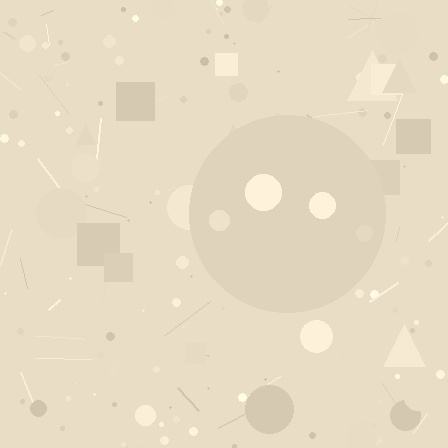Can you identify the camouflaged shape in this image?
The camouflaged shape is a circle.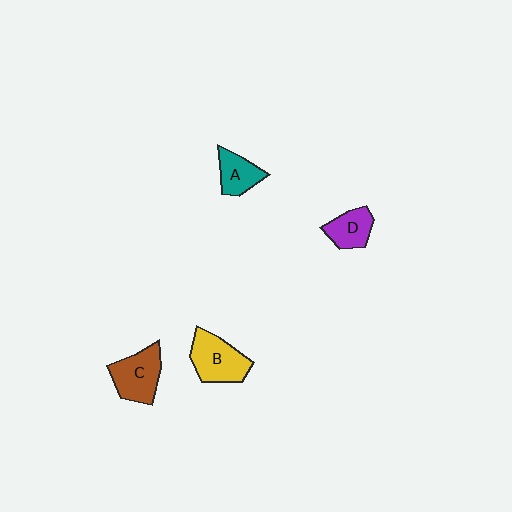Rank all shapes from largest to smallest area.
From largest to smallest: B (yellow), C (brown), A (teal), D (purple).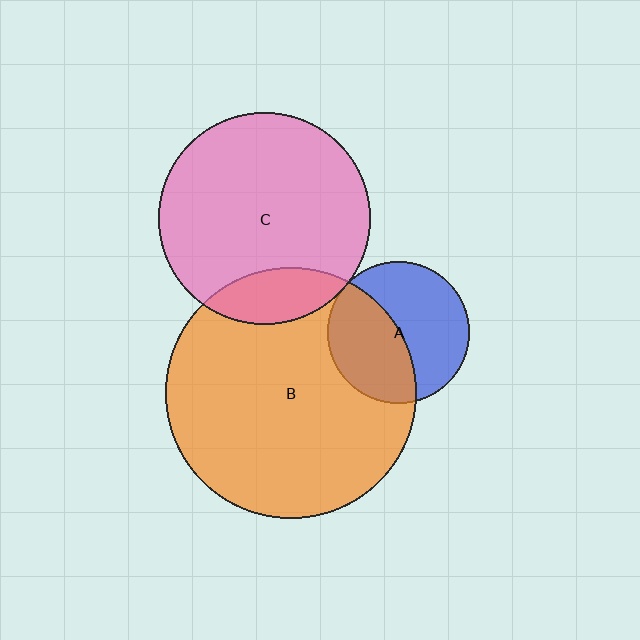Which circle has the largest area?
Circle B (orange).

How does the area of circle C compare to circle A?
Approximately 2.2 times.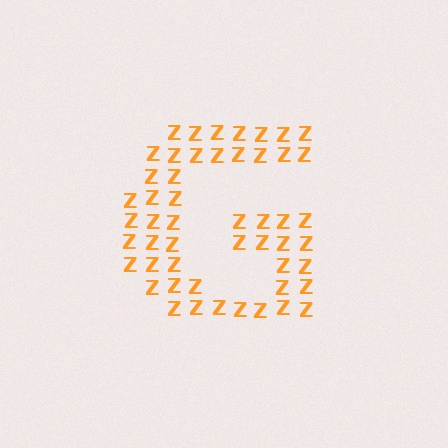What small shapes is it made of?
It is made of small letter Z's.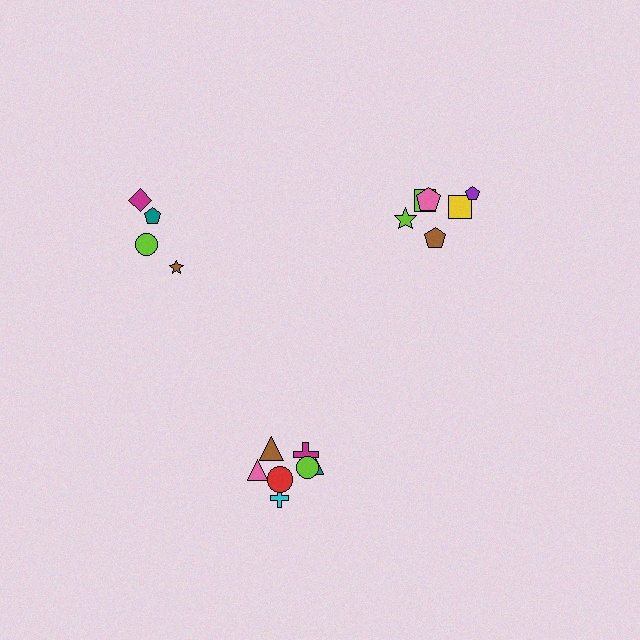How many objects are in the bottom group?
There are 7 objects.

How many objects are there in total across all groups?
There are 17 objects.